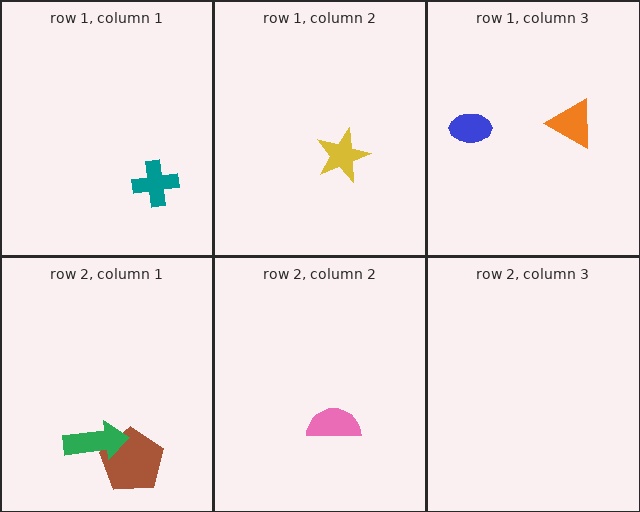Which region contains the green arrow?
The row 2, column 1 region.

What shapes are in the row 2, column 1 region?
The brown pentagon, the green arrow.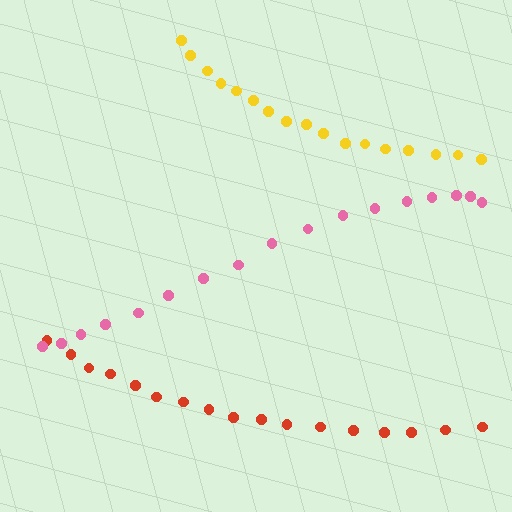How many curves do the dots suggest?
There are 3 distinct paths.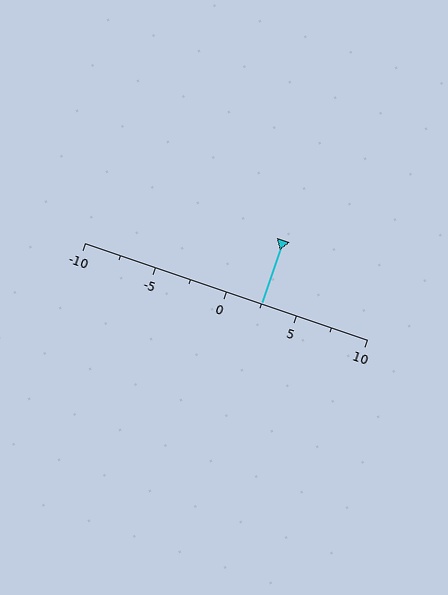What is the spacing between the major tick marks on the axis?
The major ticks are spaced 5 apart.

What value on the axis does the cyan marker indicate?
The marker indicates approximately 2.5.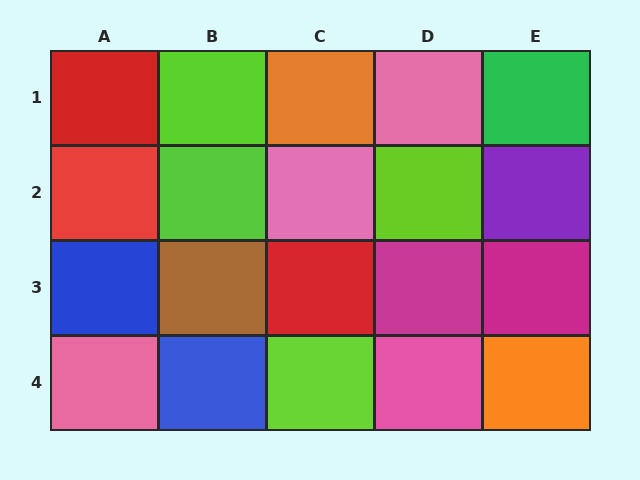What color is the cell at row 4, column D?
Pink.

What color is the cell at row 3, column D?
Magenta.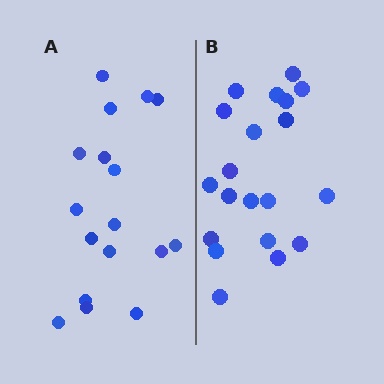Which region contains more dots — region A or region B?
Region B (the right region) has more dots.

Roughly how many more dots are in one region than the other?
Region B has just a few more — roughly 2 or 3 more dots than region A.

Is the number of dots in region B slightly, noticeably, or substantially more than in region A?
Region B has only slightly more — the two regions are fairly close. The ratio is roughly 1.2 to 1.